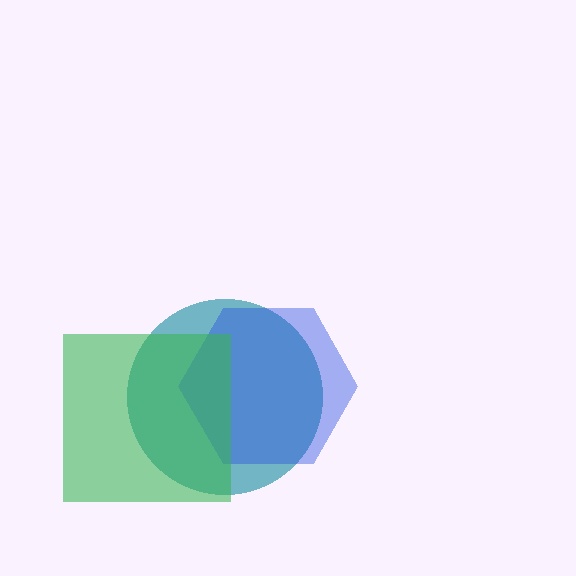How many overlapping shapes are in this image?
There are 3 overlapping shapes in the image.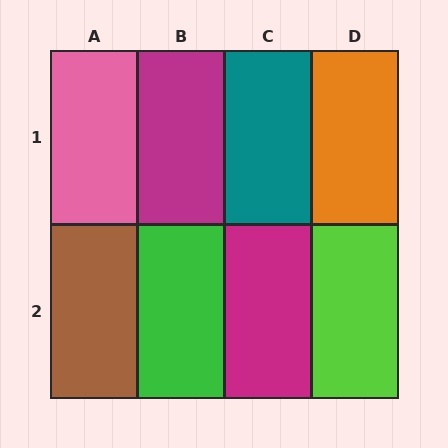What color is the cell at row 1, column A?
Pink.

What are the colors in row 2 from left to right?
Brown, green, magenta, lime.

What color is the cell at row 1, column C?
Teal.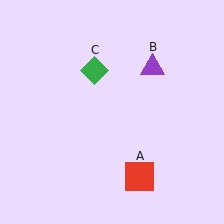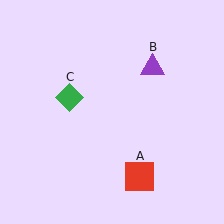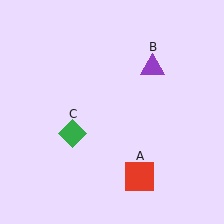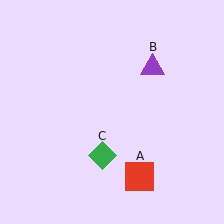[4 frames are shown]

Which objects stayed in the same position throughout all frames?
Red square (object A) and purple triangle (object B) remained stationary.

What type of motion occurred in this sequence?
The green diamond (object C) rotated counterclockwise around the center of the scene.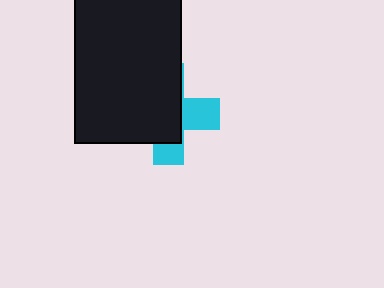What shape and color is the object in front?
The object in front is a black rectangle.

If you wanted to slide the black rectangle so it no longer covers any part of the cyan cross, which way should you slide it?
Slide it left — that is the most direct way to separate the two shapes.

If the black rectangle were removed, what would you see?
You would see the complete cyan cross.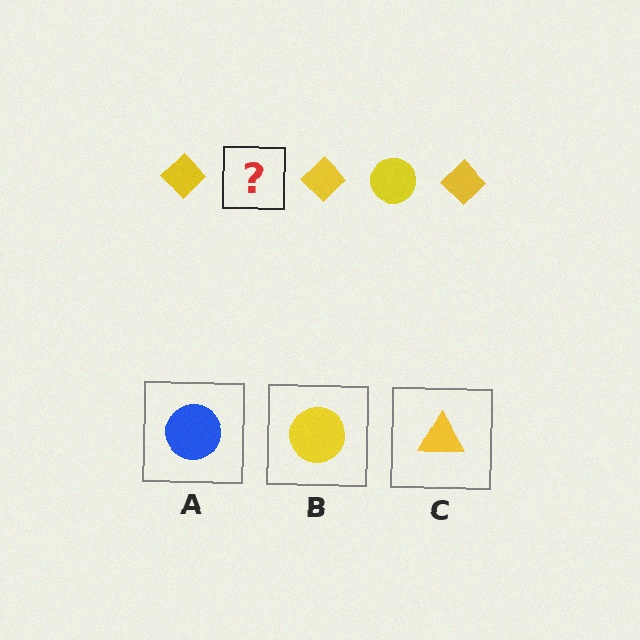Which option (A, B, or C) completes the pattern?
B.